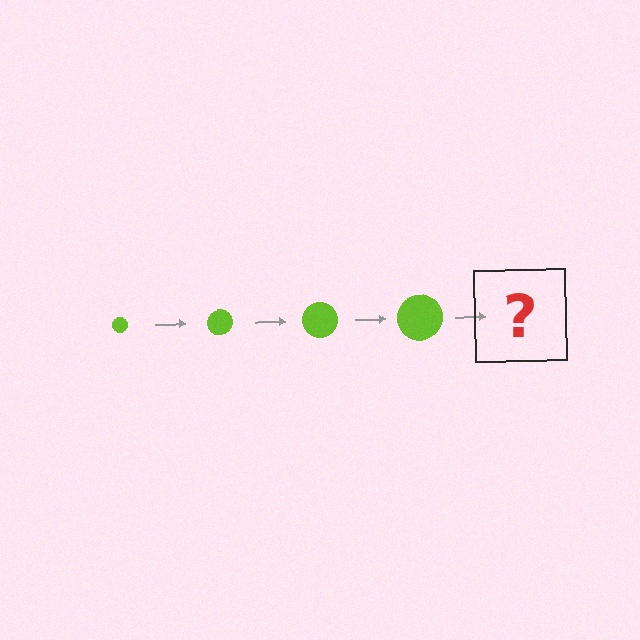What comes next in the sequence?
The next element should be a lime circle, larger than the previous one.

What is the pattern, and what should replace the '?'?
The pattern is that the circle gets progressively larger each step. The '?' should be a lime circle, larger than the previous one.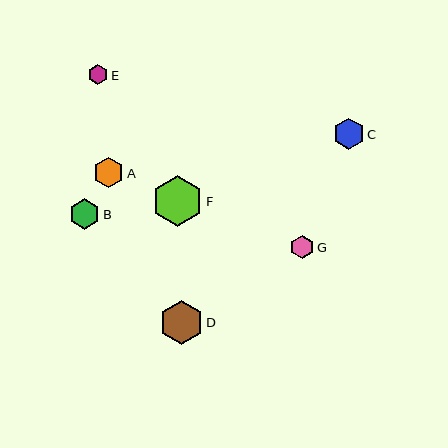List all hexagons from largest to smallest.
From largest to smallest: F, D, C, A, B, G, E.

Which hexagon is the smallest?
Hexagon E is the smallest with a size of approximately 20 pixels.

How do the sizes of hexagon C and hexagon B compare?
Hexagon C and hexagon B are approximately the same size.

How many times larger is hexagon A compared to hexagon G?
Hexagon A is approximately 1.3 times the size of hexagon G.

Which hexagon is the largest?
Hexagon F is the largest with a size of approximately 51 pixels.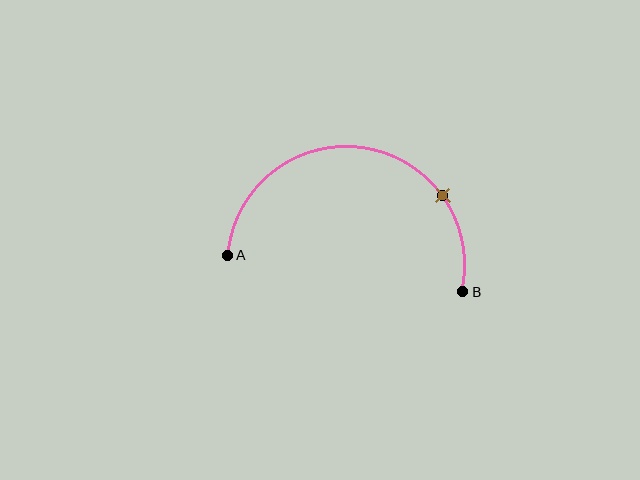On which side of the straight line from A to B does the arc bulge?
The arc bulges above the straight line connecting A and B.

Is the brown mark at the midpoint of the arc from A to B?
No. The brown mark lies on the arc but is closer to endpoint B. The arc midpoint would be at the point on the curve equidistant along the arc from both A and B.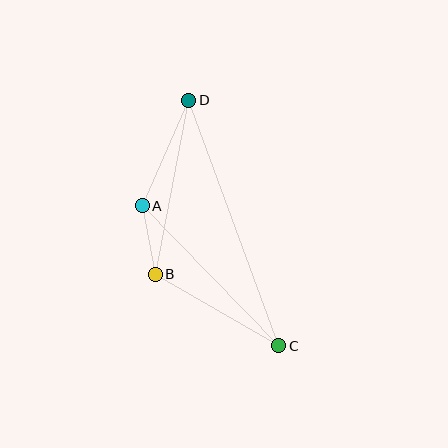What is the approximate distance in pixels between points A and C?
The distance between A and C is approximately 196 pixels.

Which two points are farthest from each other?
Points C and D are farthest from each other.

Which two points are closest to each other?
Points A and B are closest to each other.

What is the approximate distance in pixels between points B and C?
The distance between B and C is approximately 143 pixels.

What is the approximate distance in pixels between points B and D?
The distance between B and D is approximately 177 pixels.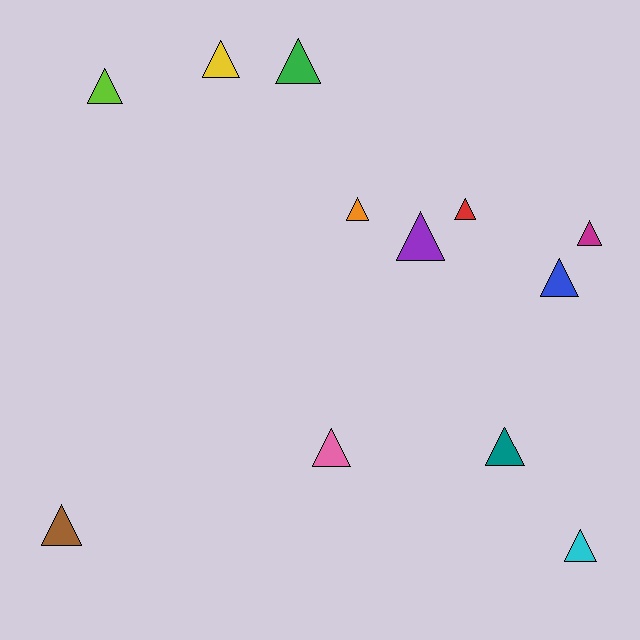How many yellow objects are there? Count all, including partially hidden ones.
There is 1 yellow object.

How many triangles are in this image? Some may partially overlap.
There are 12 triangles.